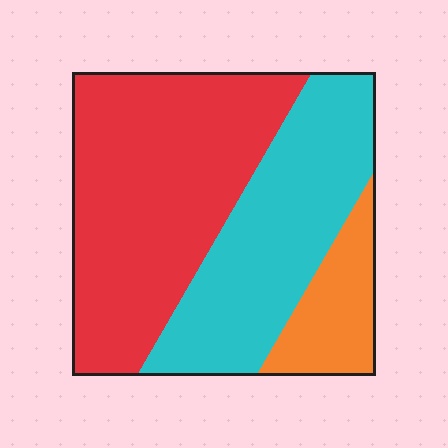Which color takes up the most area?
Red, at roughly 50%.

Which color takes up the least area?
Orange, at roughly 15%.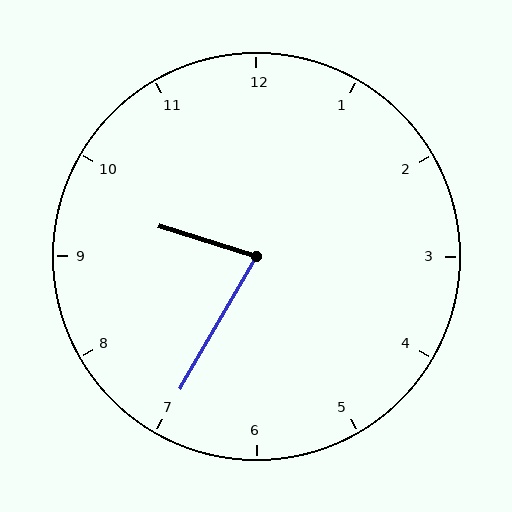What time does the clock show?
9:35.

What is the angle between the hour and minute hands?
Approximately 78 degrees.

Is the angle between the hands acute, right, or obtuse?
It is acute.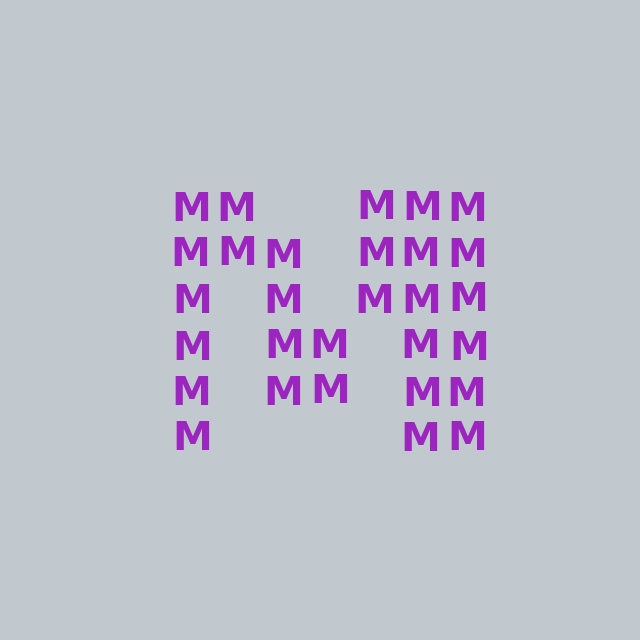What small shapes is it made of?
It is made of small letter M's.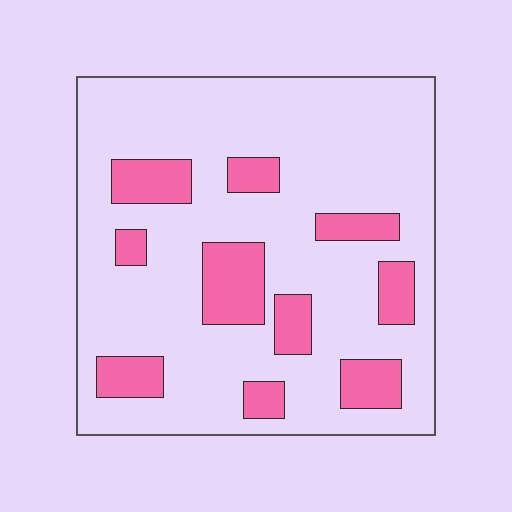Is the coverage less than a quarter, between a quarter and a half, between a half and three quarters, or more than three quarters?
Less than a quarter.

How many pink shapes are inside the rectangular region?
10.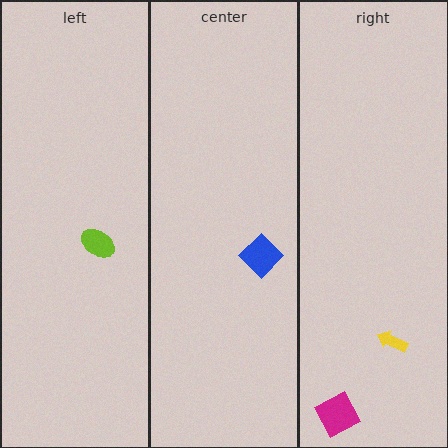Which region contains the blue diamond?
The center region.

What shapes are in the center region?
The blue diamond.